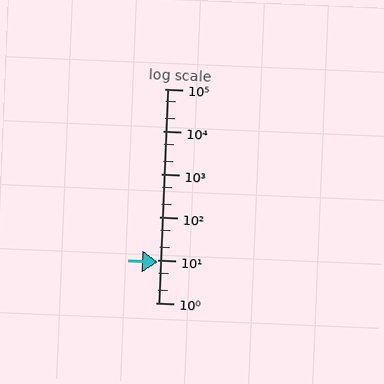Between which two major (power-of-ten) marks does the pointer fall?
The pointer is between 1 and 10.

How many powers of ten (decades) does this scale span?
The scale spans 5 decades, from 1 to 100000.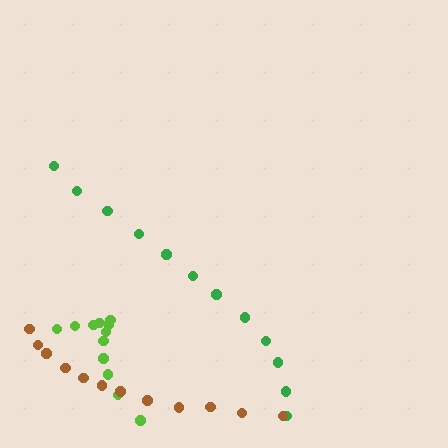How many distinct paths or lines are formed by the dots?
There are 3 distinct paths.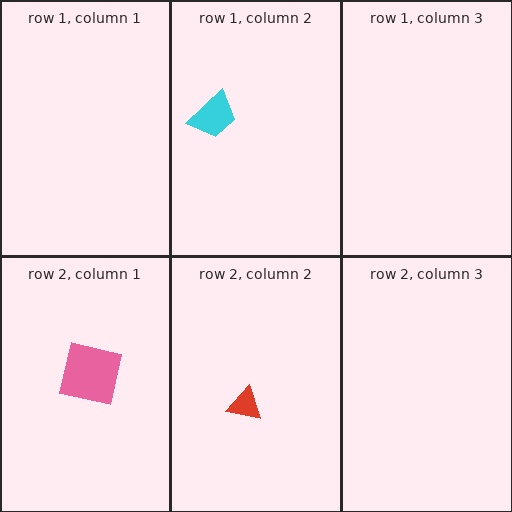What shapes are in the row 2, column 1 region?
The pink square.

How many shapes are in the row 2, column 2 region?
1.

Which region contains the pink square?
The row 2, column 1 region.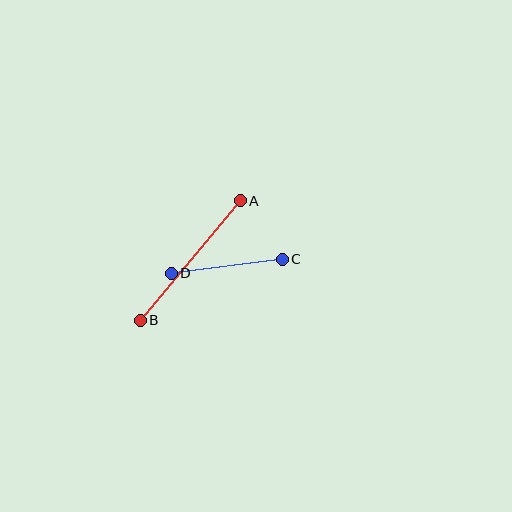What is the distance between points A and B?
The distance is approximately 156 pixels.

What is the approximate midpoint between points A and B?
The midpoint is at approximately (190, 261) pixels.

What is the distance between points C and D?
The distance is approximately 112 pixels.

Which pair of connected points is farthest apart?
Points A and B are farthest apart.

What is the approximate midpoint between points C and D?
The midpoint is at approximately (227, 266) pixels.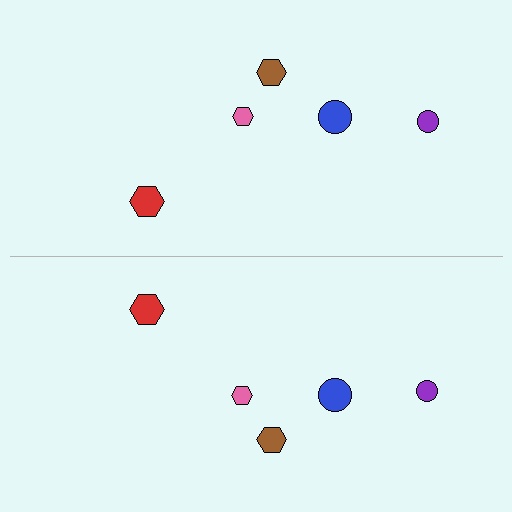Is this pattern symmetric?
Yes, this pattern has bilateral (reflection) symmetry.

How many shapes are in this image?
There are 10 shapes in this image.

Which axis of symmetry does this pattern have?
The pattern has a horizontal axis of symmetry running through the center of the image.